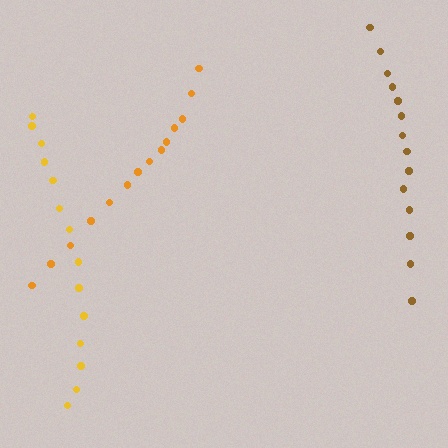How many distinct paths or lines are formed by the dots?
There are 3 distinct paths.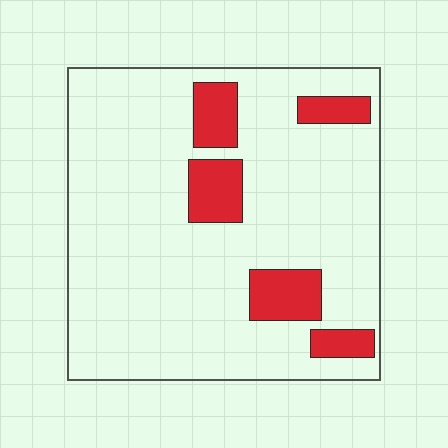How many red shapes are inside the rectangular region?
5.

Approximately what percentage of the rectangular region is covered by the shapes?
Approximately 15%.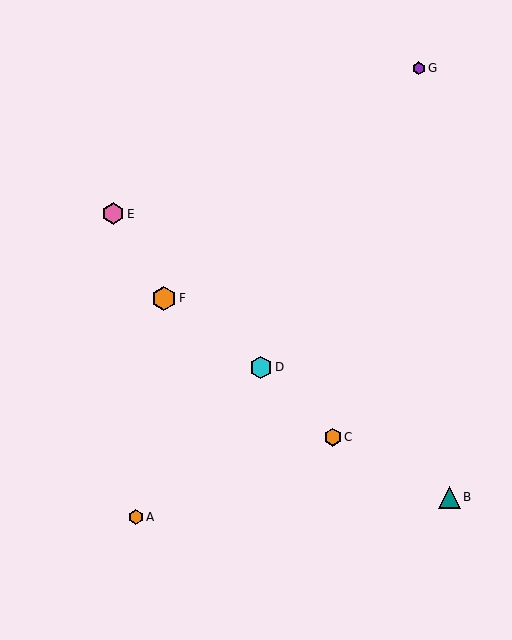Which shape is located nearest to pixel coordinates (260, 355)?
The cyan hexagon (labeled D) at (261, 367) is nearest to that location.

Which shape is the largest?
The orange hexagon (labeled F) is the largest.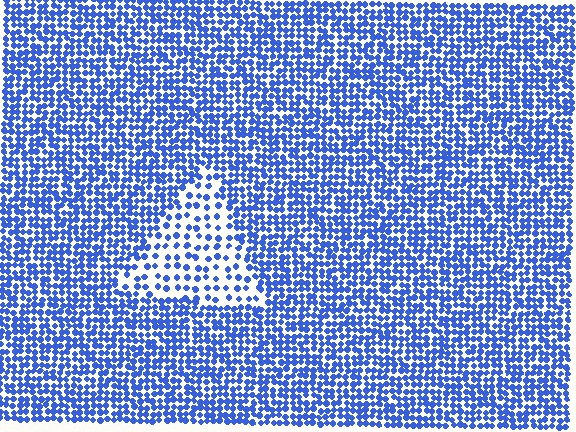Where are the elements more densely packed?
The elements are more densely packed outside the triangle boundary.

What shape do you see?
I see a triangle.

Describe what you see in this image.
The image contains small blue elements arranged at two different densities. A triangle-shaped region is visible where the elements are less densely packed than the surrounding area.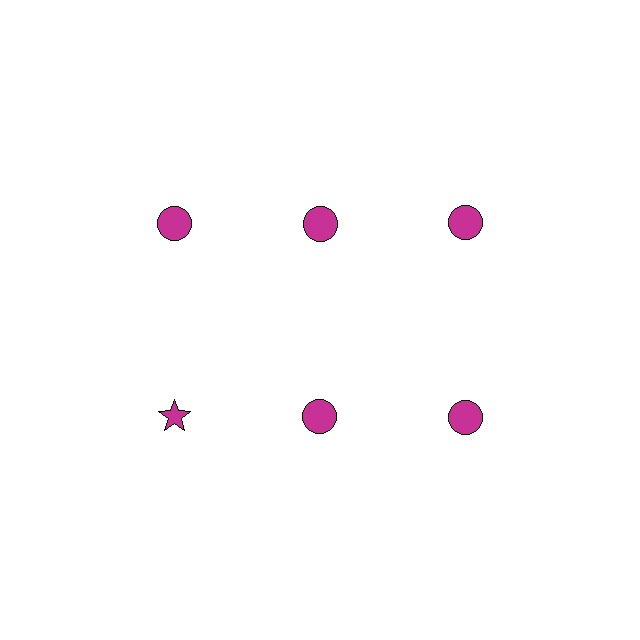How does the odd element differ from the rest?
It has a different shape: star instead of circle.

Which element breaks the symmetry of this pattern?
The magenta star in the second row, leftmost column breaks the symmetry. All other shapes are magenta circles.